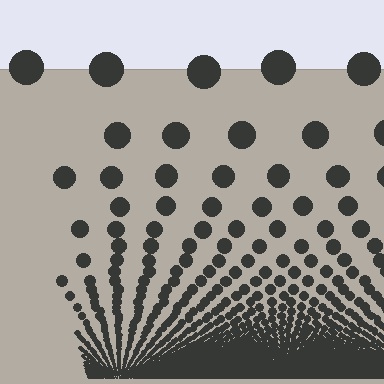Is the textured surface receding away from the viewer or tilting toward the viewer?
The surface appears to tilt toward the viewer. Texture elements get larger and sparser toward the top.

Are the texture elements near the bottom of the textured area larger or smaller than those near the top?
Smaller. The gradient is inverted — elements near the bottom are smaller and denser.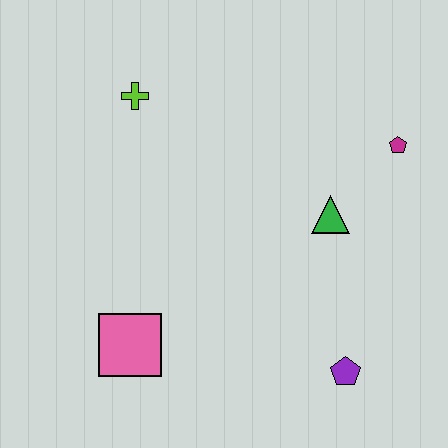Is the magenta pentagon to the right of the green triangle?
Yes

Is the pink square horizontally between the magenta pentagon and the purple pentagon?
No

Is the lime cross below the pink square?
No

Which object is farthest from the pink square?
The magenta pentagon is farthest from the pink square.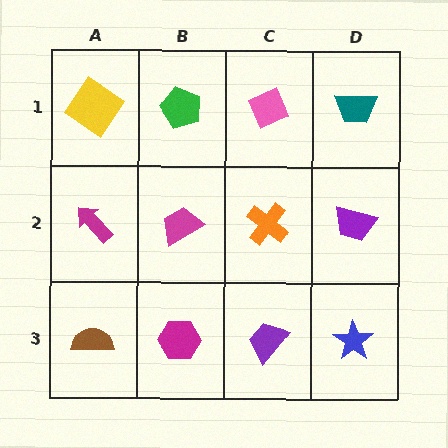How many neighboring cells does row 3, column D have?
2.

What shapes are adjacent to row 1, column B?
A magenta trapezoid (row 2, column B), a yellow diamond (row 1, column A), a pink diamond (row 1, column C).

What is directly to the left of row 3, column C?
A magenta hexagon.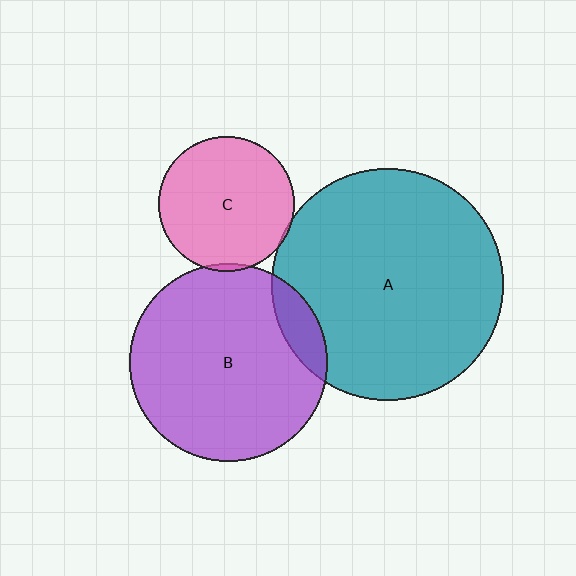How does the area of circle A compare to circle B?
Approximately 1.4 times.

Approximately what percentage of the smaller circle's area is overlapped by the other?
Approximately 10%.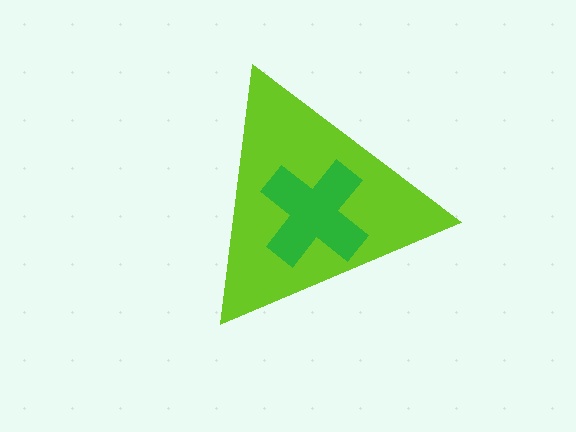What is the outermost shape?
The lime triangle.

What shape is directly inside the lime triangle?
The green cross.